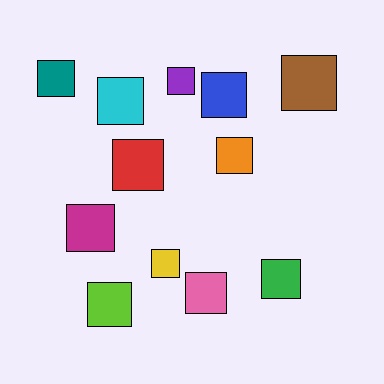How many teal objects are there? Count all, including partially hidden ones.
There is 1 teal object.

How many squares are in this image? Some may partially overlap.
There are 12 squares.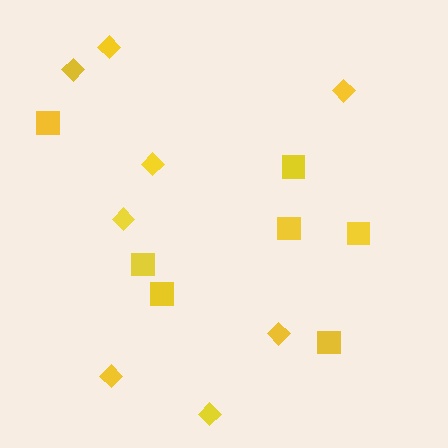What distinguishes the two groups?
There are 2 groups: one group of squares (7) and one group of diamonds (8).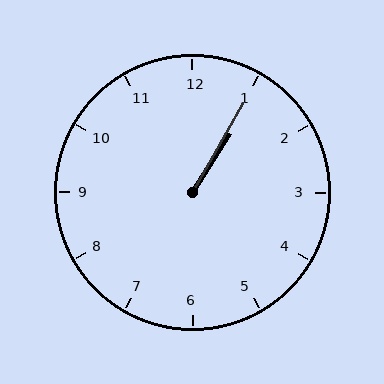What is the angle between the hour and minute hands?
Approximately 2 degrees.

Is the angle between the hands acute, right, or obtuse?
It is acute.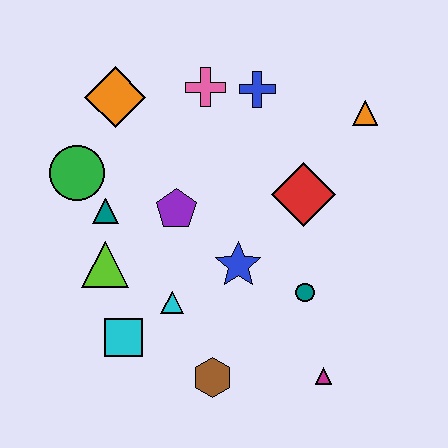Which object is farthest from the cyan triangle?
The orange triangle is farthest from the cyan triangle.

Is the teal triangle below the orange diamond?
Yes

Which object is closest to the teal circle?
The blue star is closest to the teal circle.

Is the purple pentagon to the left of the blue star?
Yes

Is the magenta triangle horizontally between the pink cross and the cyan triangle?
No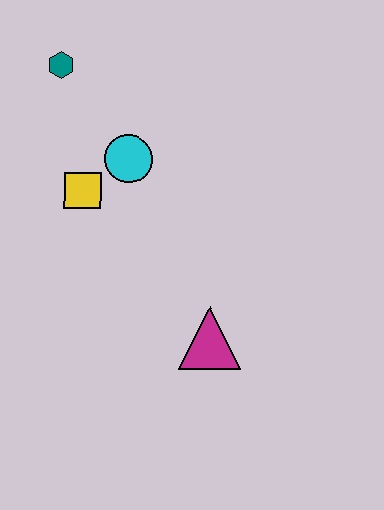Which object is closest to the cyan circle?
The yellow square is closest to the cyan circle.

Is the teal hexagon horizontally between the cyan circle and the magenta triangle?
No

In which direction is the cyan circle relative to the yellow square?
The cyan circle is to the right of the yellow square.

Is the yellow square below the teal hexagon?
Yes